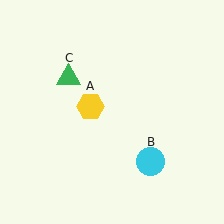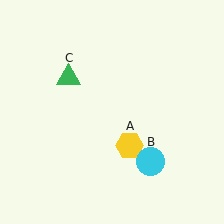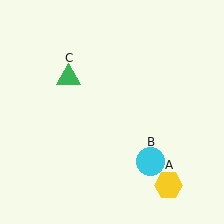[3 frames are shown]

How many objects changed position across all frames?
1 object changed position: yellow hexagon (object A).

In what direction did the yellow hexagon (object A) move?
The yellow hexagon (object A) moved down and to the right.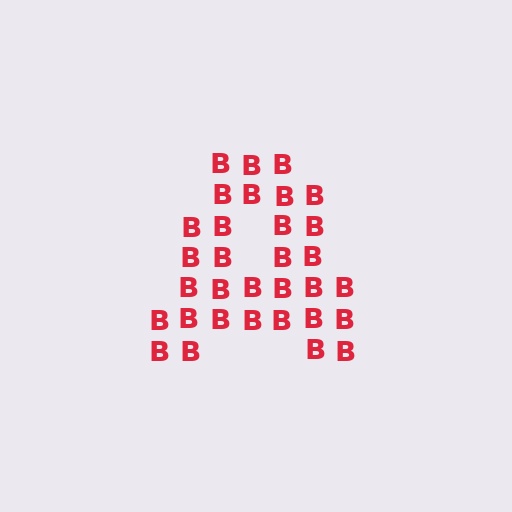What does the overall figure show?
The overall figure shows the letter A.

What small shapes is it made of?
It is made of small letter B's.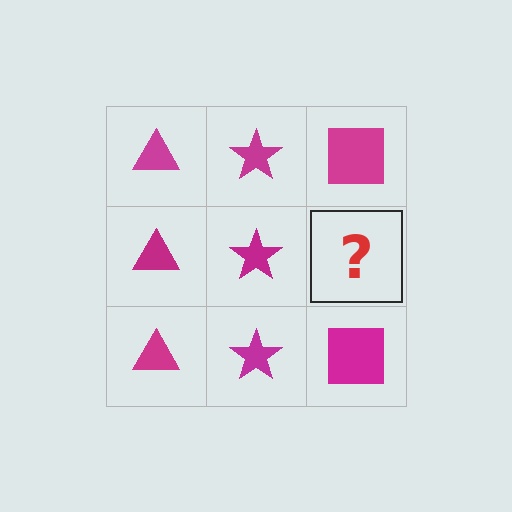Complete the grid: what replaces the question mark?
The question mark should be replaced with a magenta square.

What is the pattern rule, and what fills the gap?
The rule is that each column has a consistent shape. The gap should be filled with a magenta square.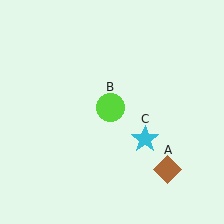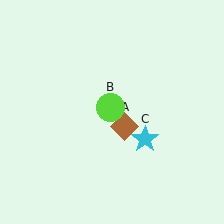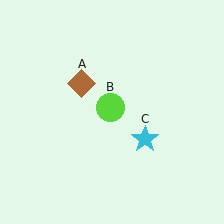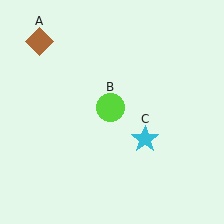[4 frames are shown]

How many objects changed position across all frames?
1 object changed position: brown diamond (object A).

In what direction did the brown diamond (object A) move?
The brown diamond (object A) moved up and to the left.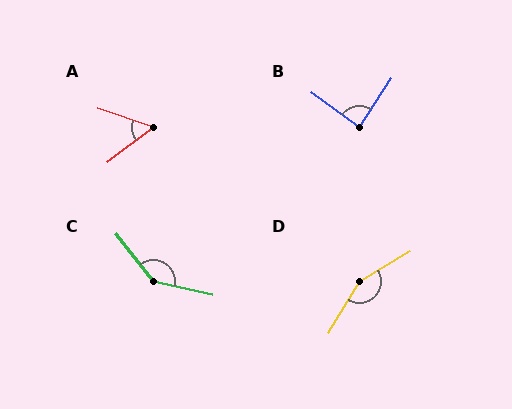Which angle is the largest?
D, at approximately 152 degrees.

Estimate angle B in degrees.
Approximately 87 degrees.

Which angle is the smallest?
A, at approximately 56 degrees.